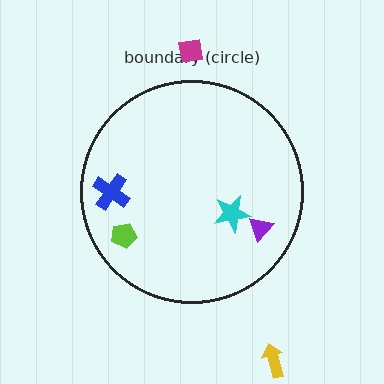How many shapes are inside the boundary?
4 inside, 2 outside.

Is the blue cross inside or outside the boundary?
Inside.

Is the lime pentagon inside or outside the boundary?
Inside.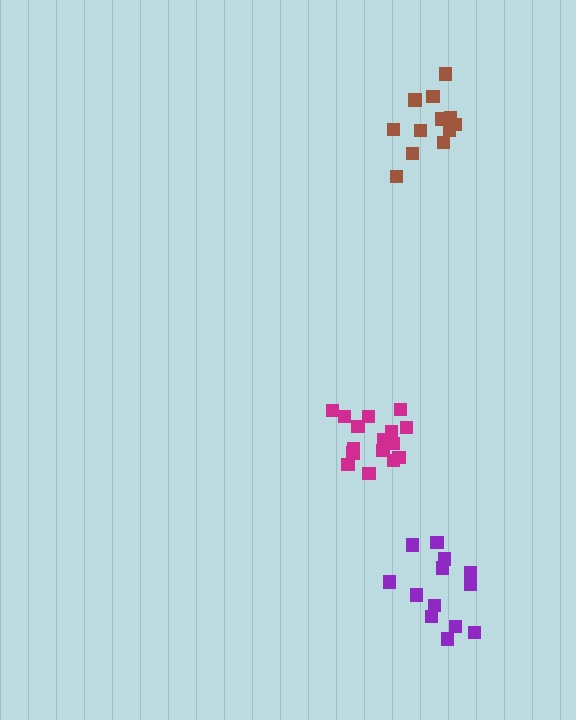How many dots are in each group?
Group 1: 16 dots, Group 2: 12 dots, Group 3: 13 dots (41 total).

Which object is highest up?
The brown cluster is topmost.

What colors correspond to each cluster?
The clusters are colored: magenta, brown, purple.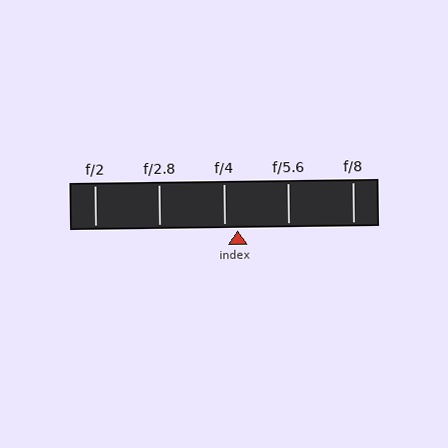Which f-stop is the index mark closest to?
The index mark is closest to f/4.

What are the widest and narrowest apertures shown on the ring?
The widest aperture shown is f/2 and the narrowest is f/8.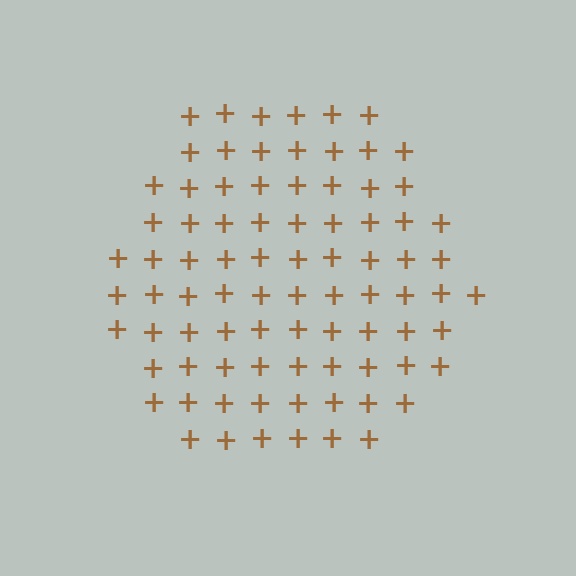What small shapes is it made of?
It is made of small plus signs.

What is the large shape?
The large shape is a hexagon.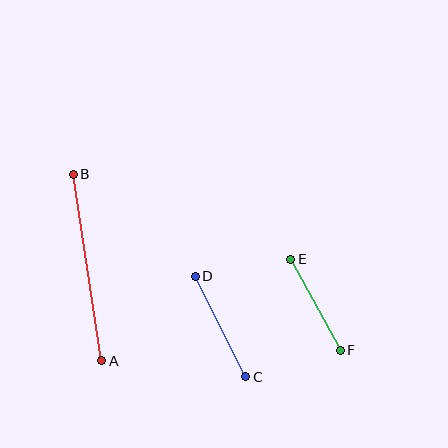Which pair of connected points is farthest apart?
Points A and B are farthest apart.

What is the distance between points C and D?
The distance is approximately 113 pixels.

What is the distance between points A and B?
The distance is approximately 188 pixels.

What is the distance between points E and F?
The distance is approximately 104 pixels.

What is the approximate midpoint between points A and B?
The midpoint is at approximately (88, 268) pixels.